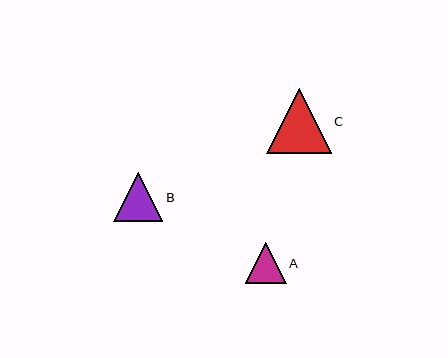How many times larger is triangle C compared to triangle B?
Triangle C is approximately 1.3 times the size of triangle B.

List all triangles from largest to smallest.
From largest to smallest: C, B, A.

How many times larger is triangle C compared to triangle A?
Triangle C is approximately 1.6 times the size of triangle A.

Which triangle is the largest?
Triangle C is the largest with a size of approximately 65 pixels.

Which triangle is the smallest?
Triangle A is the smallest with a size of approximately 41 pixels.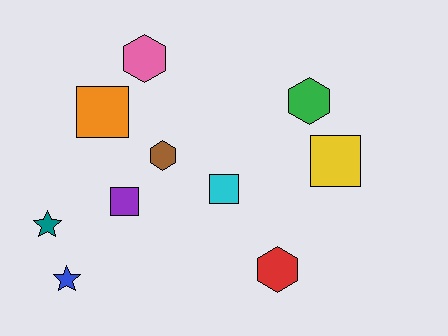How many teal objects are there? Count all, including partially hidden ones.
There is 1 teal object.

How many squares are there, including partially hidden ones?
There are 4 squares.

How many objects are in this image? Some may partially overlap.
There are 10 objects.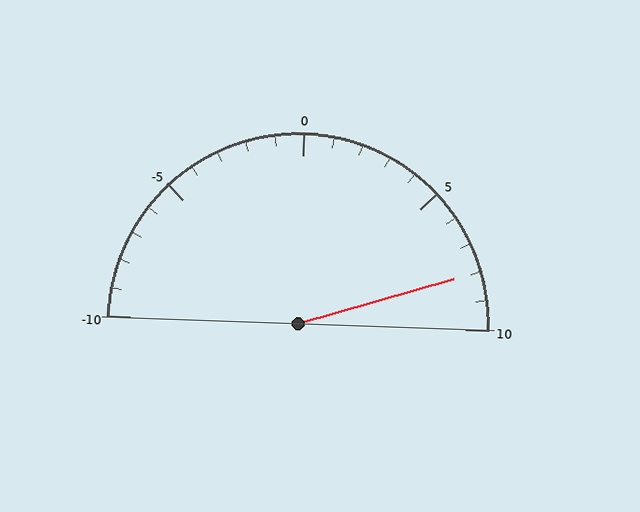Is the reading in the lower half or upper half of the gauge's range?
The reading is in the upper half of the range (-10 to 10).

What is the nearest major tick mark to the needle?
The nearest major tick mark is 10.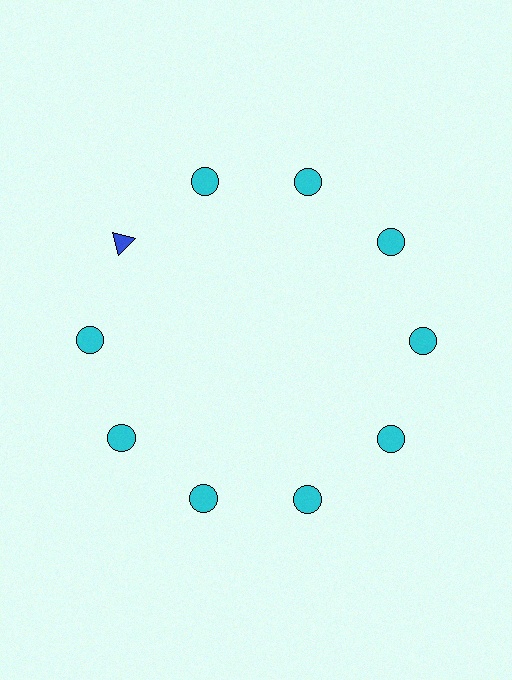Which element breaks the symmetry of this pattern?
The blue triangle at roughly the 10 o'clock position breaks the symmetry. All other shapes are cyan circles.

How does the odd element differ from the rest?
It differs in both color (blue instead of cyan) and shape (triangle instead of circle).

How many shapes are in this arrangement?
There are 10 shapes arranged in a ring pattern.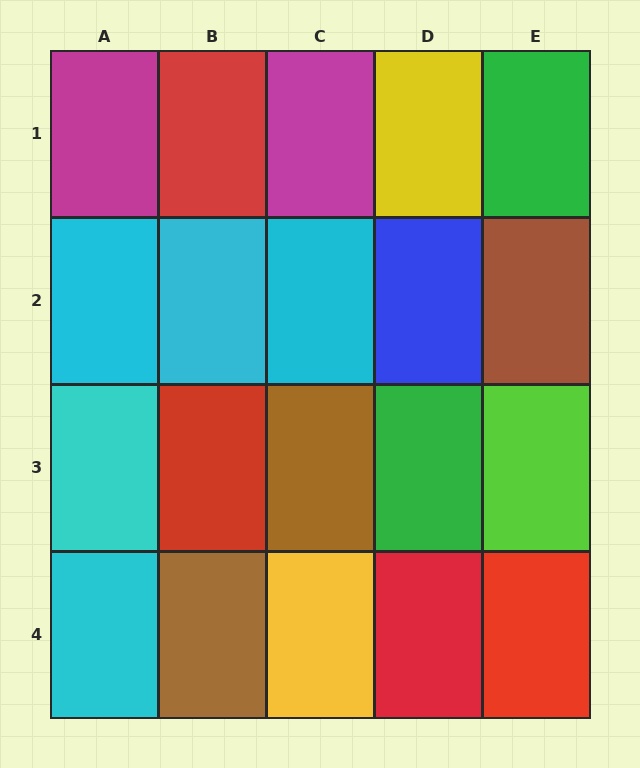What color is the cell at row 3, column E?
Lime.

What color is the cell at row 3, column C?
Brown.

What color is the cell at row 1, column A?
Magenta.